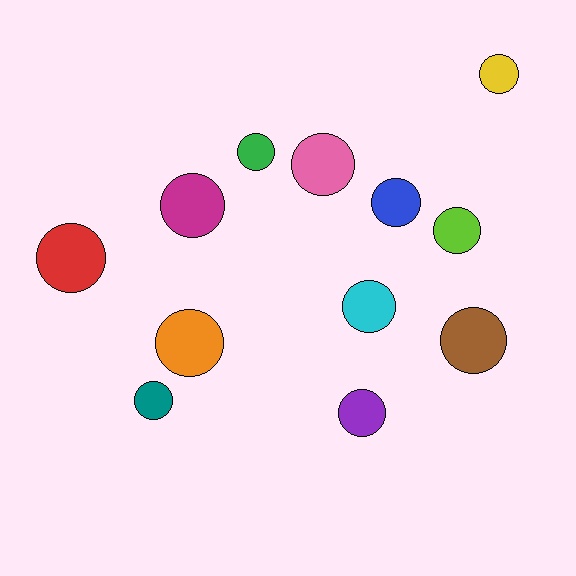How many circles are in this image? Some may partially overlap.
There are 12 circles.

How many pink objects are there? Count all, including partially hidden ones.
There is 1 pink object.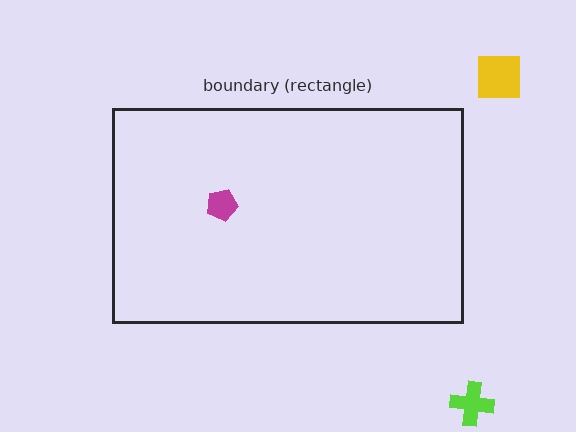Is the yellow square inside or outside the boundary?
Outside.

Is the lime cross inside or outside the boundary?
Outside.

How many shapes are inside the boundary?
1 inside, 2 outside.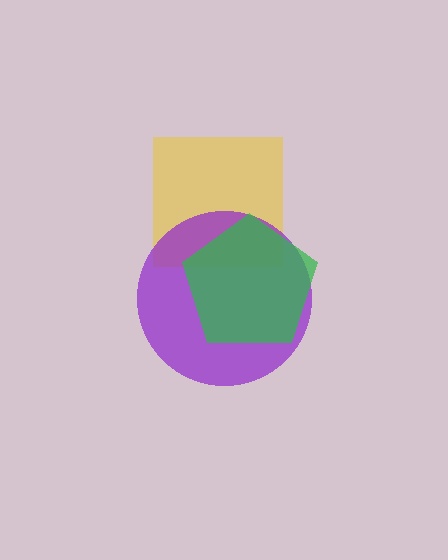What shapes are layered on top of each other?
The layered shapes are: a yellow square, a purple circle, a green pentagon.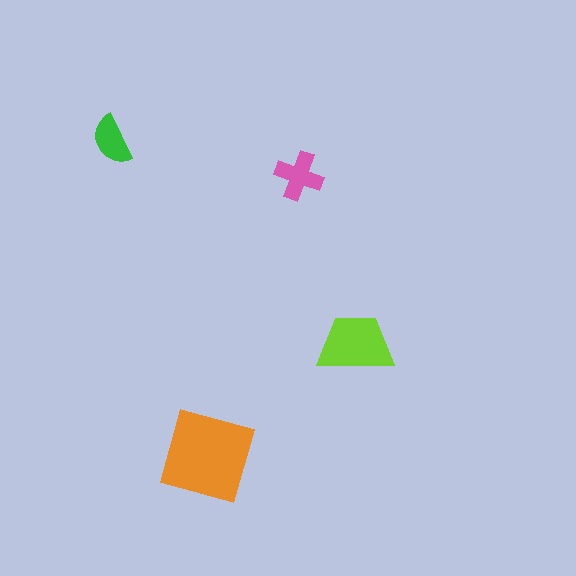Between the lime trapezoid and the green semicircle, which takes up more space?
The lime trapezoid.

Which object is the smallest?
The green semicircle.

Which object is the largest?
The orange square.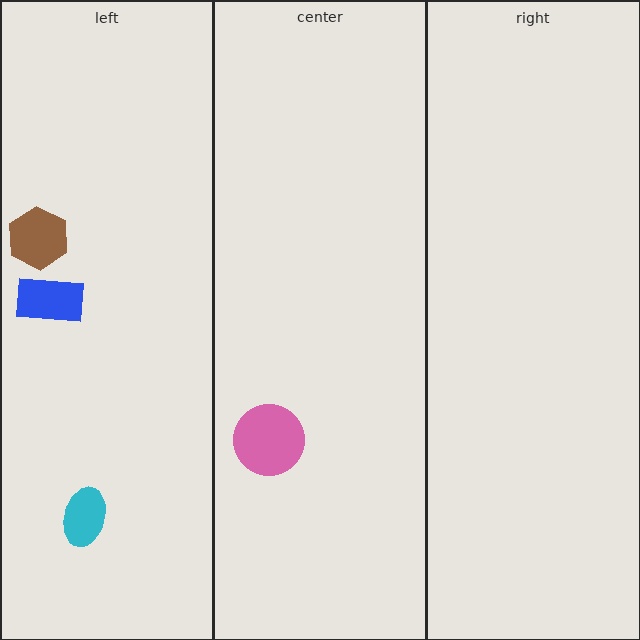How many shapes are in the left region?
3.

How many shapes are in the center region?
1.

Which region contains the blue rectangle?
The left region.